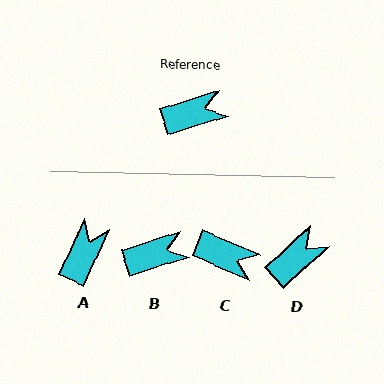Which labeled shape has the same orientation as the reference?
B.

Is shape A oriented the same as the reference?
No, it is off by about 48 degrees.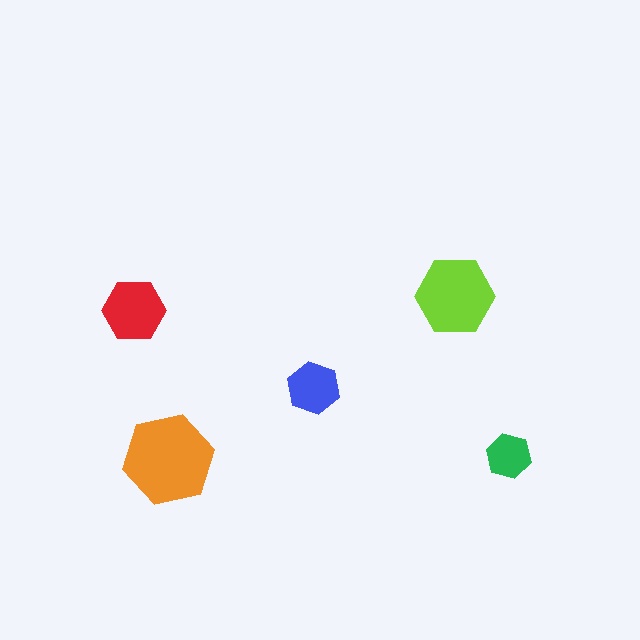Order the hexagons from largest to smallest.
the orange one, the lime one, the red one, the blue one, the green one.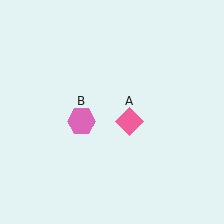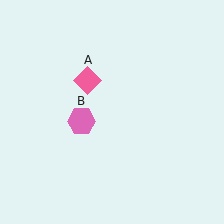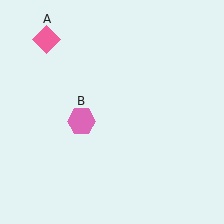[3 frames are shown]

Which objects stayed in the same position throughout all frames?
Pink hexagon (object B) remained stationary.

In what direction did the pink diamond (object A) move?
The pink diamond (object A) moved up and to the left.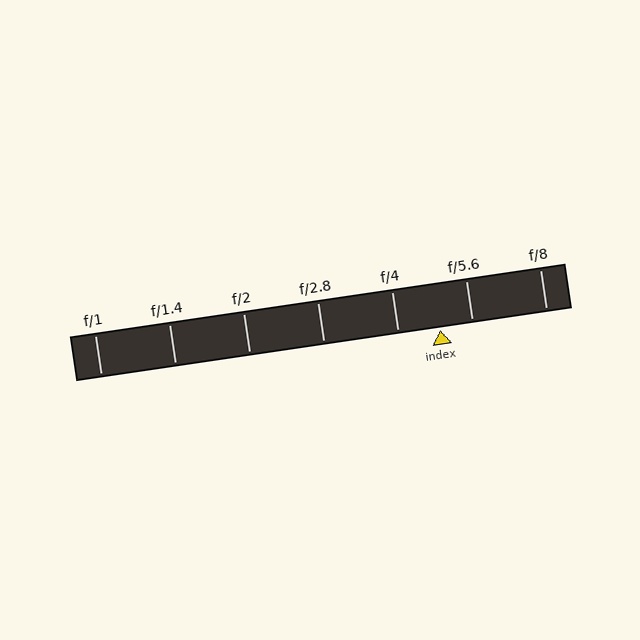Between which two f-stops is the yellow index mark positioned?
The index mark is between f/4 and f/5.6.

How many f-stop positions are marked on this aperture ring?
There are 7 f-stop positions marked.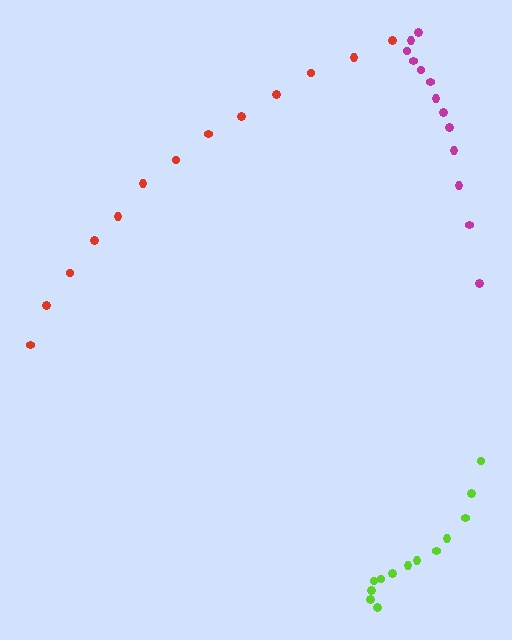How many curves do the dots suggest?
There are 3 distinct paths.